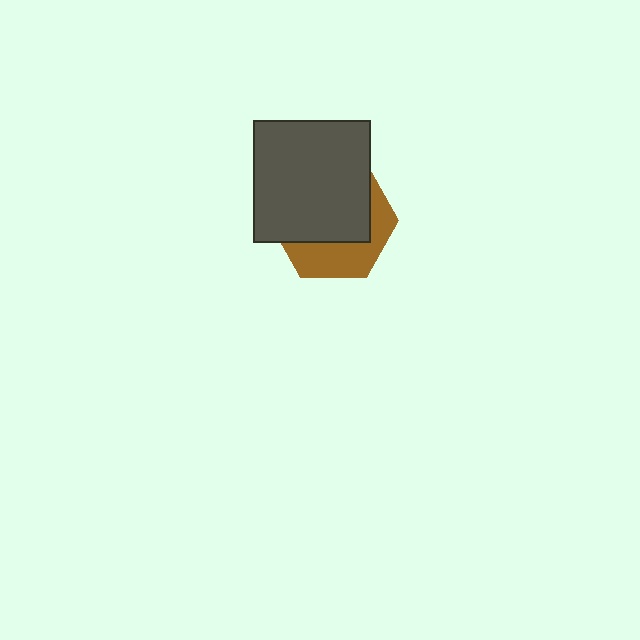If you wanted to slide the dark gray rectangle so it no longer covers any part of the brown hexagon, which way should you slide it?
Slide it up — that is the most direct way to separate the two shapes.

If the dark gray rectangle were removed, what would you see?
You would see the complete brown hexagon.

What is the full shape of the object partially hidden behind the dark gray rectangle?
The partially hidden object is a brown hexagon.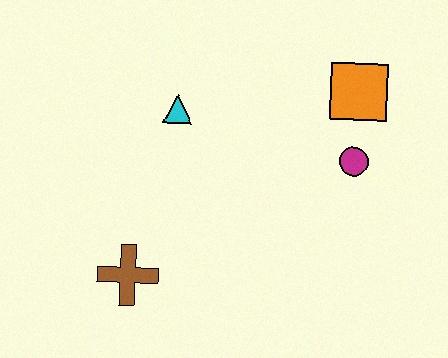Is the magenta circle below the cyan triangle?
Yes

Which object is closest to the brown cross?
The cyan triangle is closest to the brown cross.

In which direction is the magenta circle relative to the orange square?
The magenta circle is below the orange square.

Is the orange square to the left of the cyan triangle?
No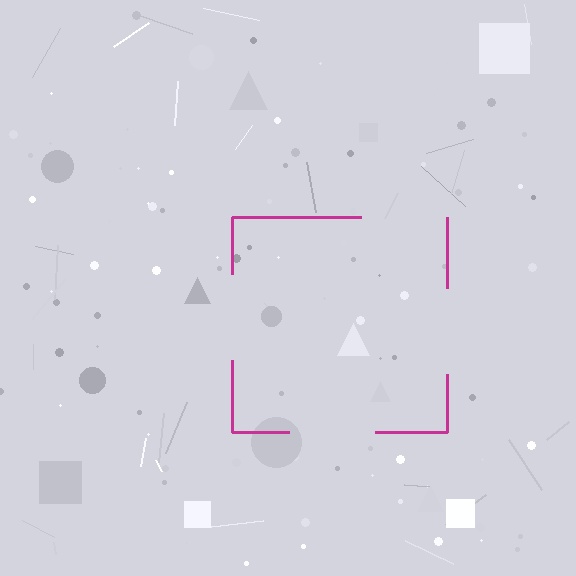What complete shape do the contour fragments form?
The contour fragments form a square.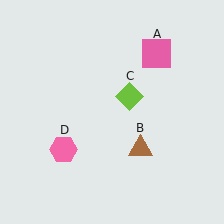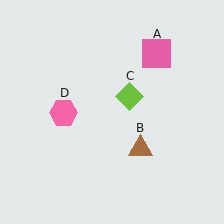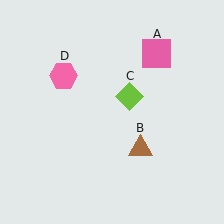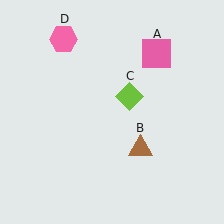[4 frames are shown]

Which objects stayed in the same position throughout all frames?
Pink square (object A) and brown triangle (object B) and lime diamond (object C) remained stationary.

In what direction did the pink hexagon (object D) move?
The pink hexagon (object D) moved up.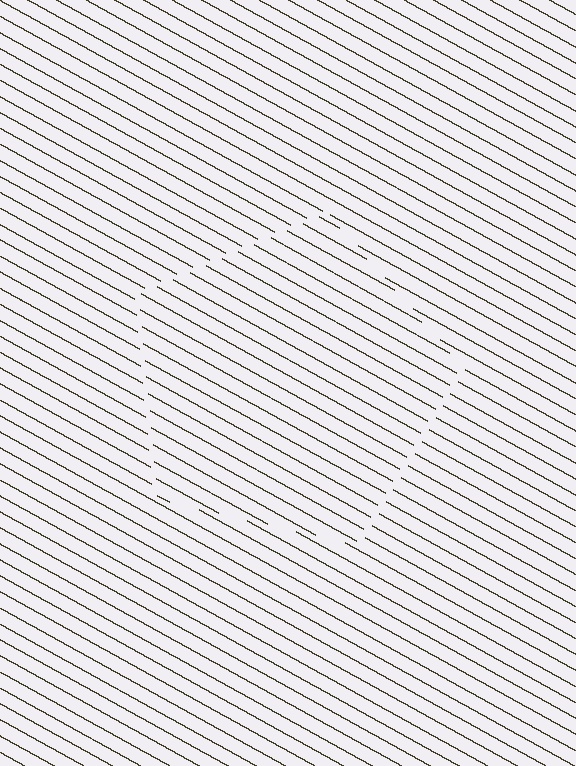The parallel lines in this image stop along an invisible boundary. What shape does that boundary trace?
An illusory pentagon. The interior of the shape contains the same grating, shifted by half a period — the contour is defined by the phase discontinuity where line-ends from the inner and outer gratings abut.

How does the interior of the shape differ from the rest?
The interior of the shape contains the same grating, shifted by half a period — the contour is defined by the phase discontinuity where line-ends from the inner and outer gratings abut.